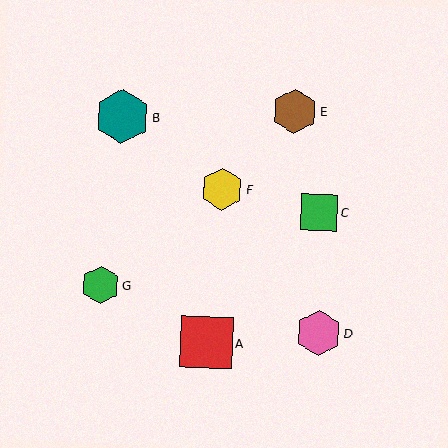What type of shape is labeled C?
Shape C is a green square.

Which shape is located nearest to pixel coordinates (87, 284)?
The green hexagon (labeled G) at (100, 285) is nearest to that location.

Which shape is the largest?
The teal hexagon (labeled B) is the largest.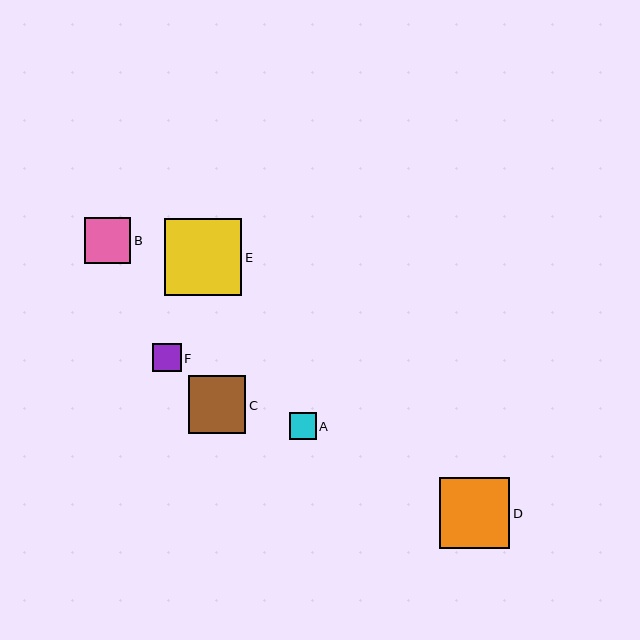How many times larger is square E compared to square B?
Square E is approximately 1.7 times the size of square B.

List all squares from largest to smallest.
From largest to smallest: E, D, C, B, F, A.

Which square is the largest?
Square E is the largest with a size of approximately 77 pixels.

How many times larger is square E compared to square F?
Square E is approximately 2.7 times the size of square F.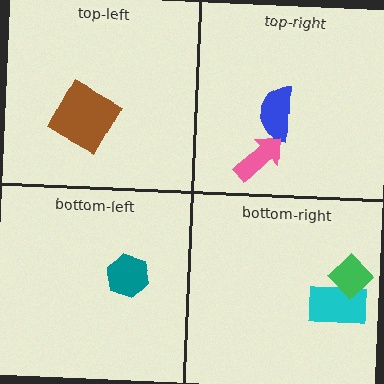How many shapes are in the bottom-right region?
2.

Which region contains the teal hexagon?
The bottom-left region.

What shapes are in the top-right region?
The blue semicircle, the pink arrow.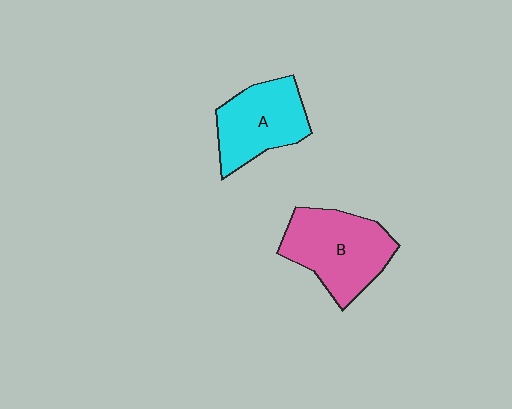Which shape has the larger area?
Shape B (pink).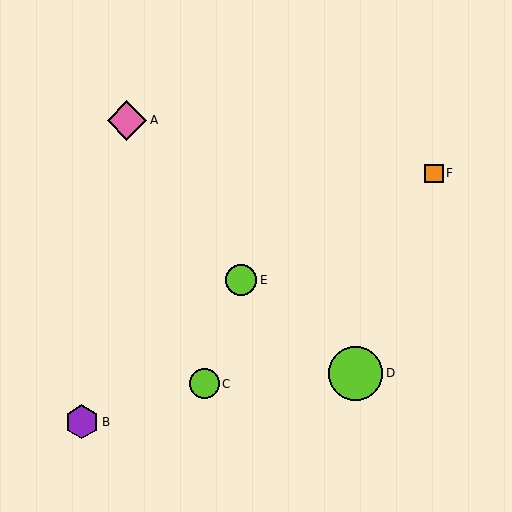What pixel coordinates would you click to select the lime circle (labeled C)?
Click at (204, 384) to select the lime circle C.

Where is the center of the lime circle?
The center of the lime circle is at (355, 373).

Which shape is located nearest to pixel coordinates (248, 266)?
The lime circle (labeled E) at (241, 280) is nearest to that location.